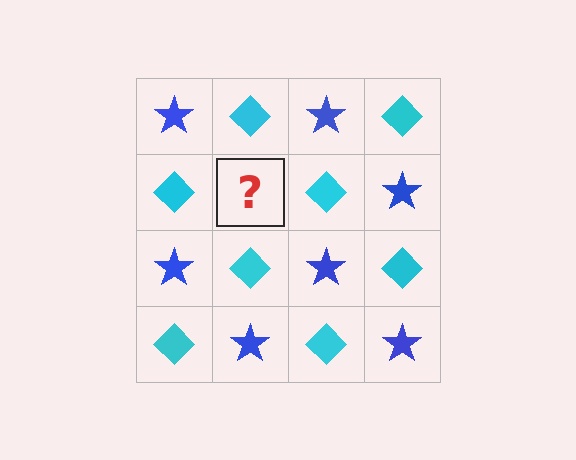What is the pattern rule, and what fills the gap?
The rule is that it alternates blue star and cyan diamond in a checkerboard pattern. The gap should be filled with a blue star.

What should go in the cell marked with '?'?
The missing cell should contain a blue star.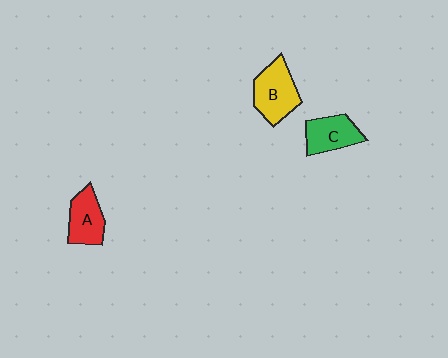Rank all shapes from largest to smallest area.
From largest to smallest: B (yellow), C (green), A (red).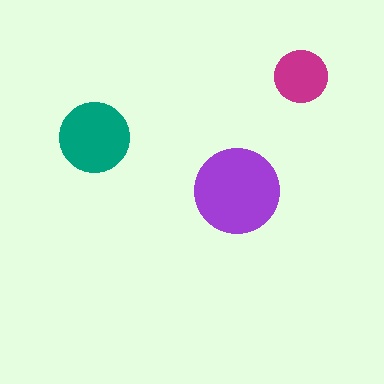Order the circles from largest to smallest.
the purple one, the teal one, the magenta one.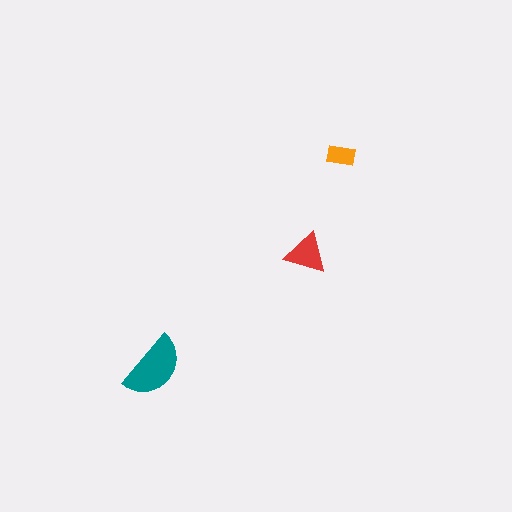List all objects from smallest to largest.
The orange rectangle, the red triangle, the teal semicircle.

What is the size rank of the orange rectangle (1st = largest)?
3rd.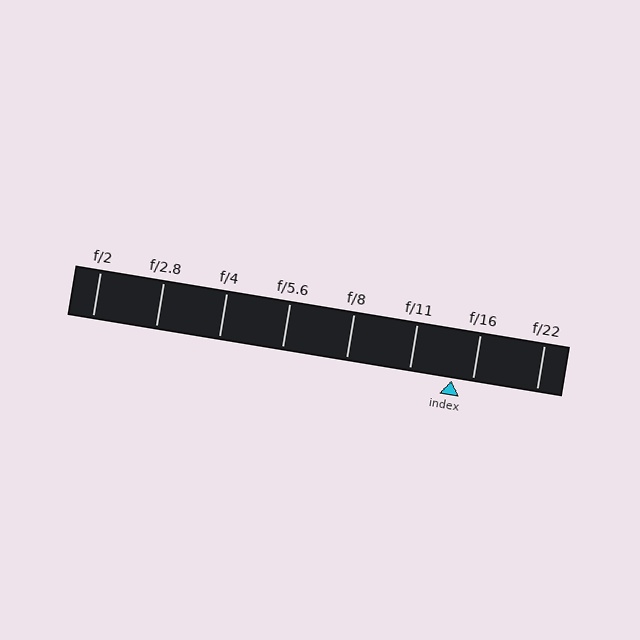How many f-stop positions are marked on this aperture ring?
There are 8 f-stop positions marked.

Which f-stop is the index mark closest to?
The index mark is closest to f/16.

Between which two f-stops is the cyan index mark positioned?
The index mark is between f/11 and f/16.